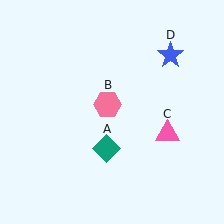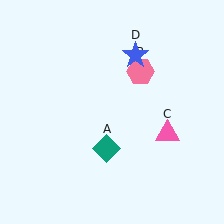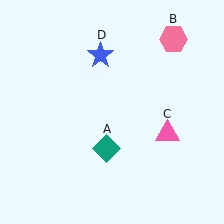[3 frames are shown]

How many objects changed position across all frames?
2 objects changed position: pink hexagon (object B), blue star (object D).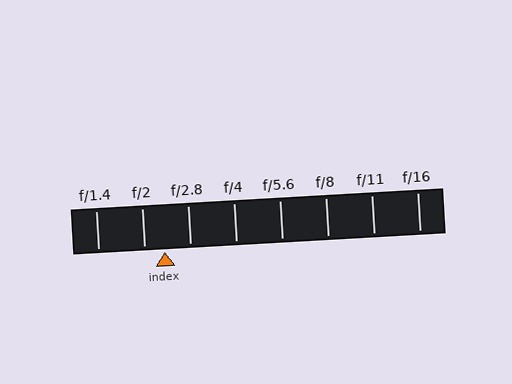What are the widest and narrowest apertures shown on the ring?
The widest aperture shown is f/1.4 and the narrowest is f/16.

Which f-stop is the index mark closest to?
The index mark is closest to f/2.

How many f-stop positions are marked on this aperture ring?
There are 8 f-stop positions marked.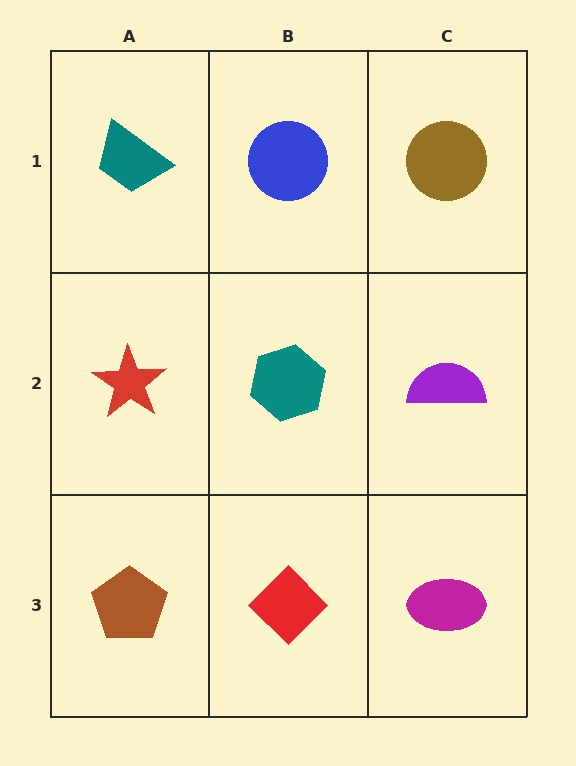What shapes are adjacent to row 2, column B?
A blue circle (row 1, column B), a red diamond (row 3, column B), a red star (row 2, column A), a purple semicircle (row 2, column C).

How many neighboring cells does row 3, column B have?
3.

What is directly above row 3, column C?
A purple semicircle.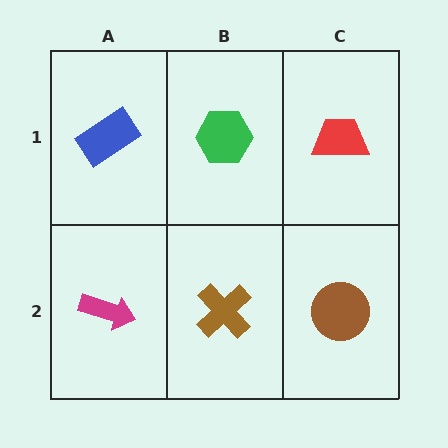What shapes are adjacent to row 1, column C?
A brown circle (row 2, column C), a green hexagon (row 1, column B).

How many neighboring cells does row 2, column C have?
2.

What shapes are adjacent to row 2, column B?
A green hexagon (row 1, column B), a magenta arrow (row 2, column A), a brown circle (row 2, column C).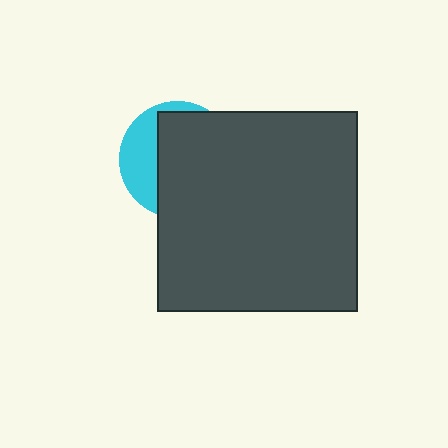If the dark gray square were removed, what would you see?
You would see the complete cyan circle.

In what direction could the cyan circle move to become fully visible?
The cyan circle could move left. That would shift it out from behind the dark gray square entirely.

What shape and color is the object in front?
The object in front is a dark gray square.